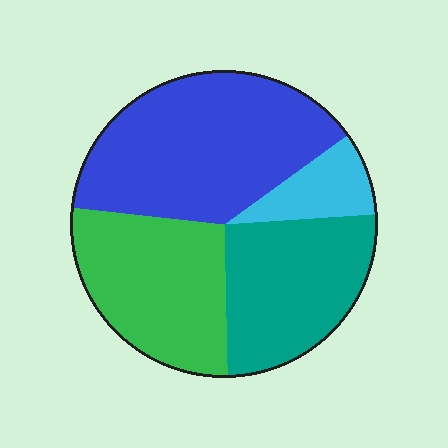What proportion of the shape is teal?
Teal takes up about one quarter (1/4) of the shape.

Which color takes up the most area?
Blue, at roughly 40%.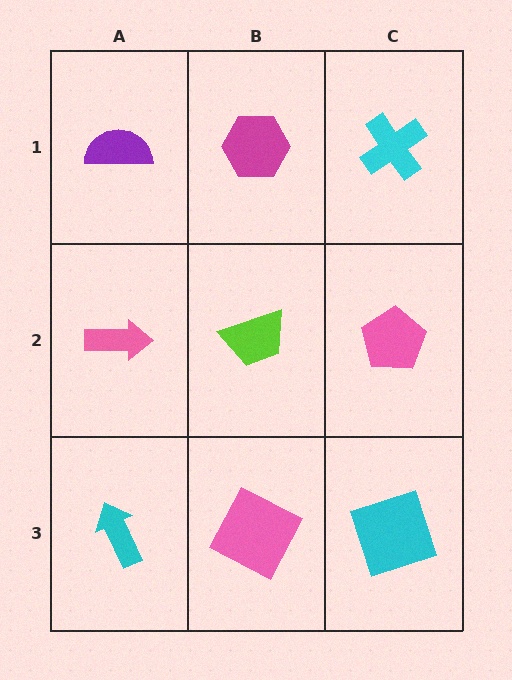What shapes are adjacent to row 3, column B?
A lime trapezoid (row 2, column B), a cyan arrow (row 3, column A), a cyan square (row 3, column C).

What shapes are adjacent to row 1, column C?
A pink pentagon (row 2, column C), a magenta hexagon (row 1, column B).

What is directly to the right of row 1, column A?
A magenta hexagon.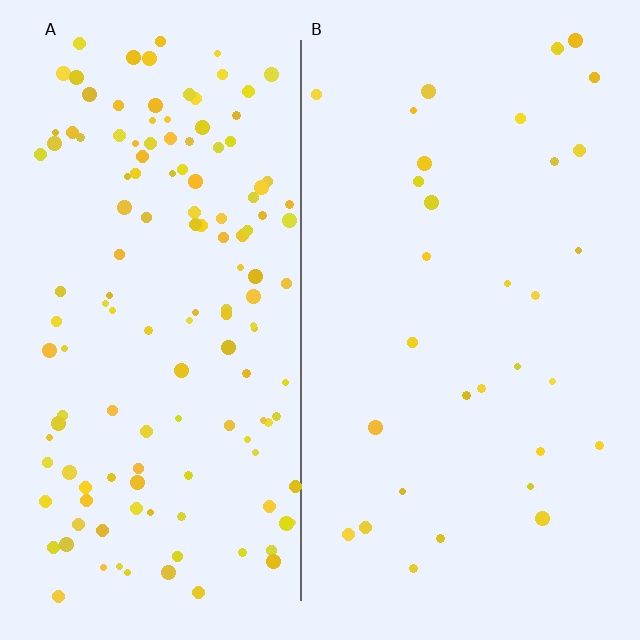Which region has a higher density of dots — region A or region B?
A (the left).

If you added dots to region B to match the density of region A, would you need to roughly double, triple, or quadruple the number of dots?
Approximately quadruple.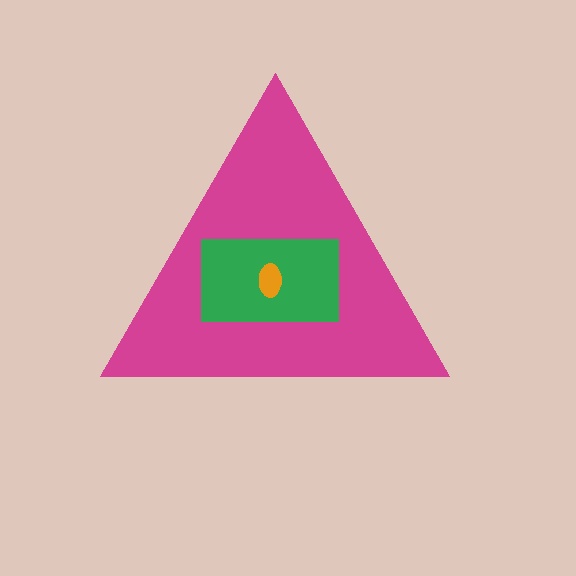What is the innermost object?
The orange ellipse.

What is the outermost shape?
The magenta triangle.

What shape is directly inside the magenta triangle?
The green rectangle.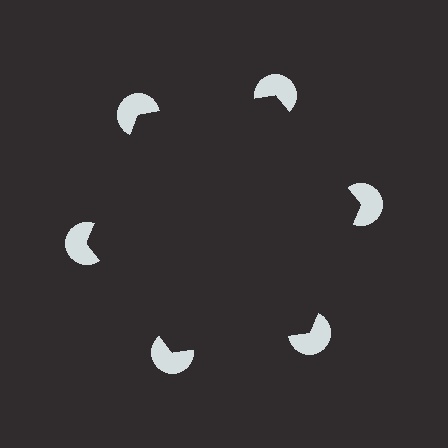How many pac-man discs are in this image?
There are 6 — one at each vertex of the illusory hexagon.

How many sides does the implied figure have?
6 sides.